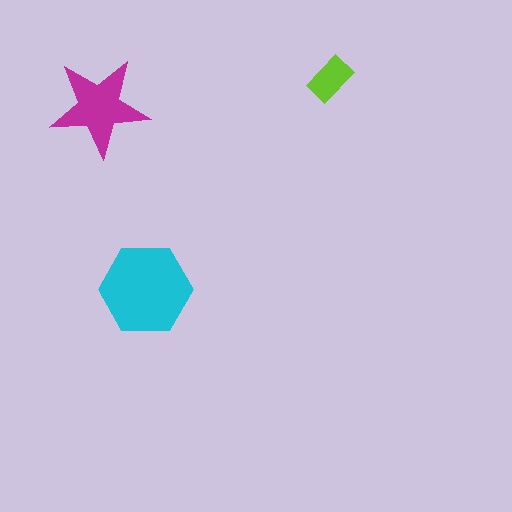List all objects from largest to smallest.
The cyan hexagon, the magenta star, the lime rectangle.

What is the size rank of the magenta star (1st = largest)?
2nd.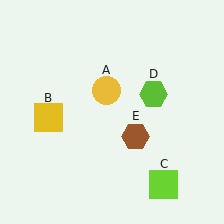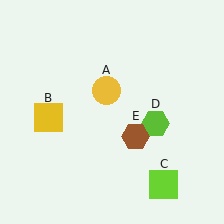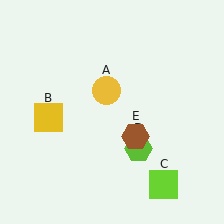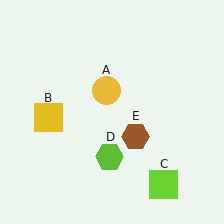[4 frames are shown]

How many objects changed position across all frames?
1 object changed position: lime hexagon (object D).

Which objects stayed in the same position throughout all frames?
Yellow circle (object A) and yellow square (object B) and lime square (object C) and brown hexagon (object E) remained stationary.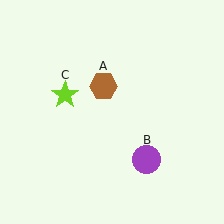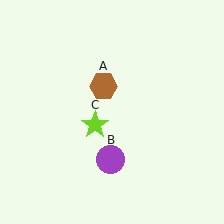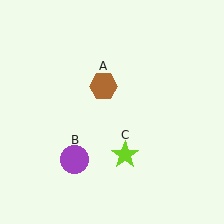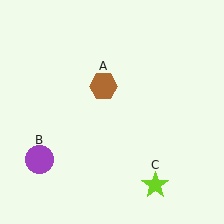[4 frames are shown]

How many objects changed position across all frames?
2 objects changed position: purple circle (object B), lime star (object C).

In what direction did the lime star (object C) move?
The lime star (object C) moved down and to the right.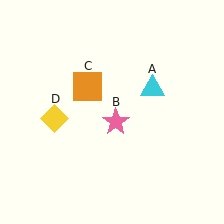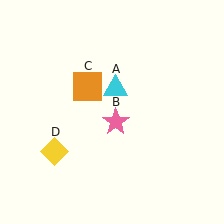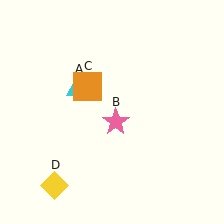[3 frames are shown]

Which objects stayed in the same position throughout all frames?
Pink star (object B) and orange square (object C) remained stationary.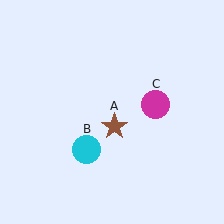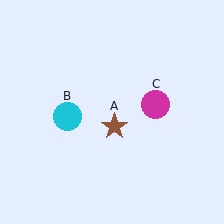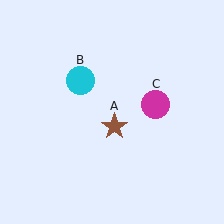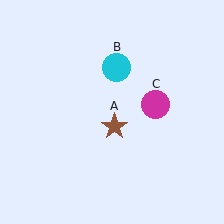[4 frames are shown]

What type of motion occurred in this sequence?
The cyan circle (object B) rotated clockwise around the center of the scene.